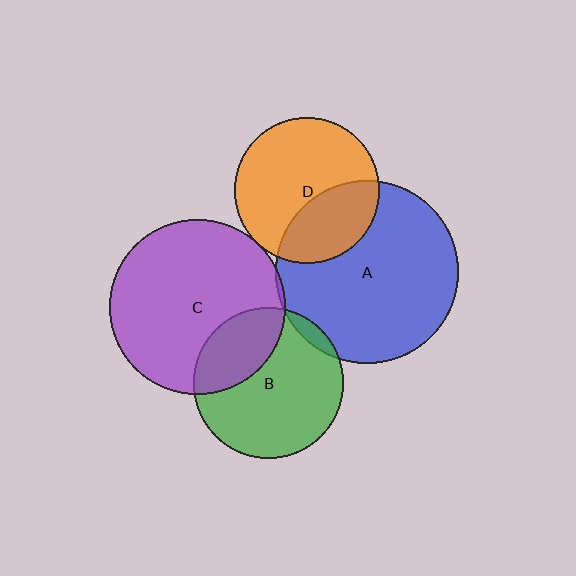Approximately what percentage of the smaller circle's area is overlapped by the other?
Approximately 5%.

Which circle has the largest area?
Circle A (blue).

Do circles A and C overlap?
Yes.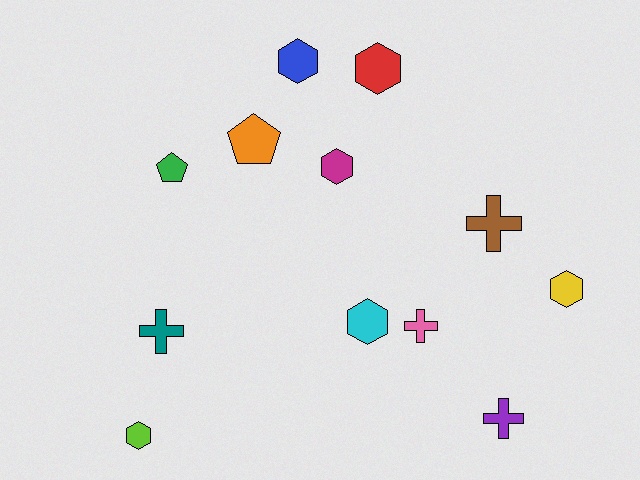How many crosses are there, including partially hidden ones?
There are 4 crosses.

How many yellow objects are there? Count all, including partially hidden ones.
There is 1 yellow object.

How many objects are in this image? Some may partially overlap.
There are 12 objects.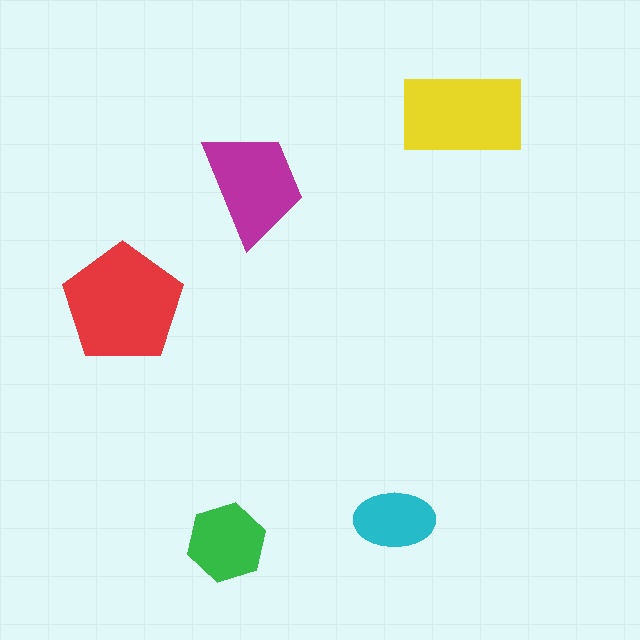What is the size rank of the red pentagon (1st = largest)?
1st.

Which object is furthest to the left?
The red pentagon is leftmost.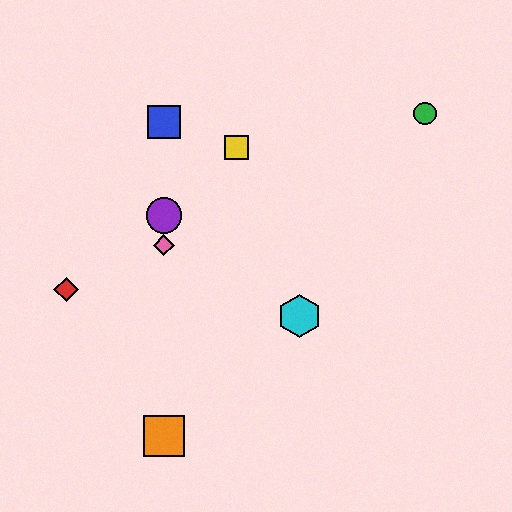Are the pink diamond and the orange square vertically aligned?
Yes, both are at x≈164.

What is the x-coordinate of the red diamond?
The red diamond is at x≈66.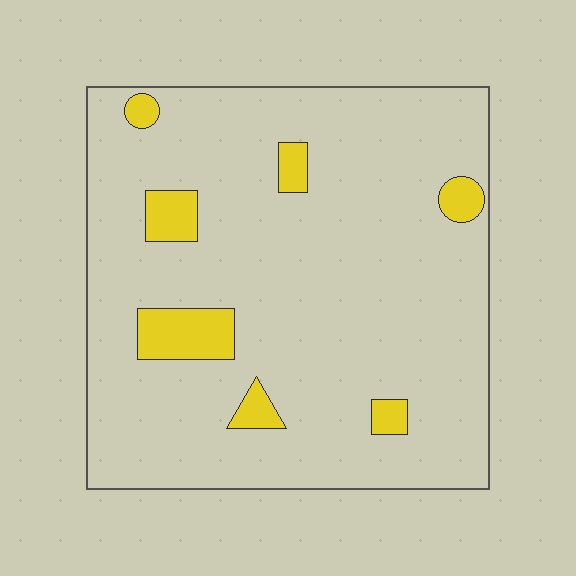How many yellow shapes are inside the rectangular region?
7.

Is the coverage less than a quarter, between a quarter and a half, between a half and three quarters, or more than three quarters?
Less than a quarter.